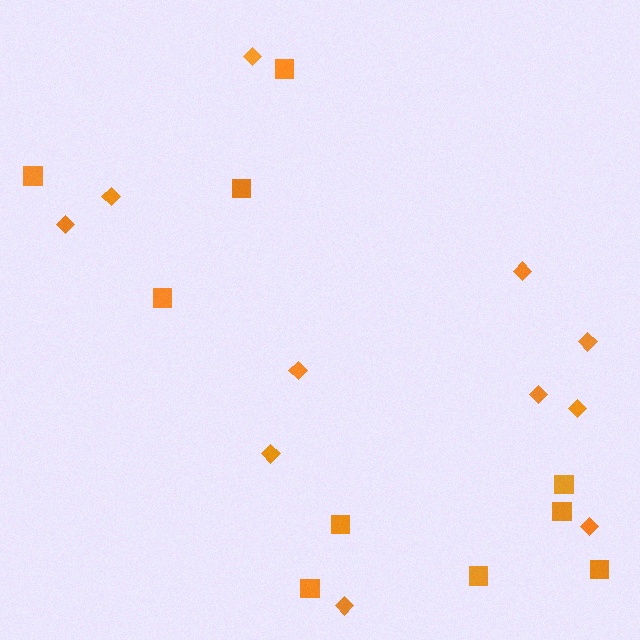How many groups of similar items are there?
There are 2 groups: one group of squares (10) and one group of diamonds (11).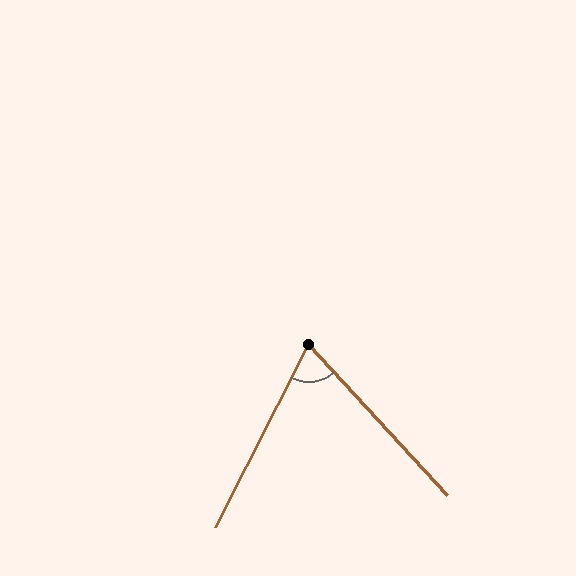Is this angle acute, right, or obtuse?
It is acute.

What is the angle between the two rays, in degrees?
Approximately 69 degrees.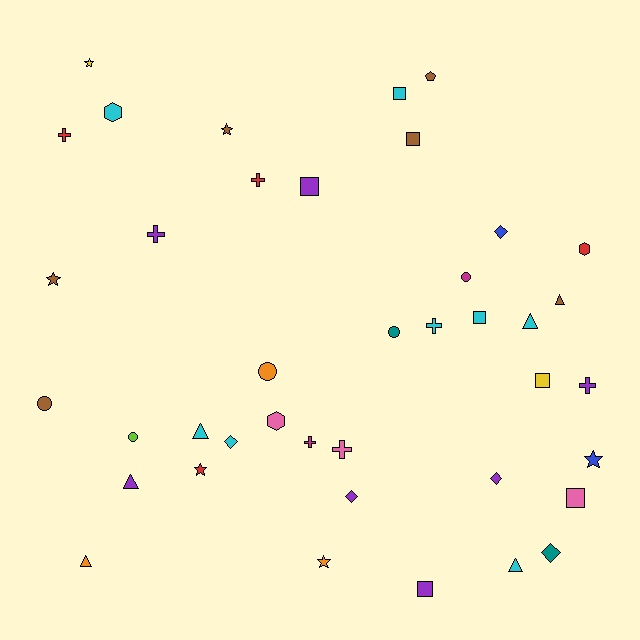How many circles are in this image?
There are 5 circles.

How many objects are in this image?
There are 40 objects.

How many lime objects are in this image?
There is 1 lime object.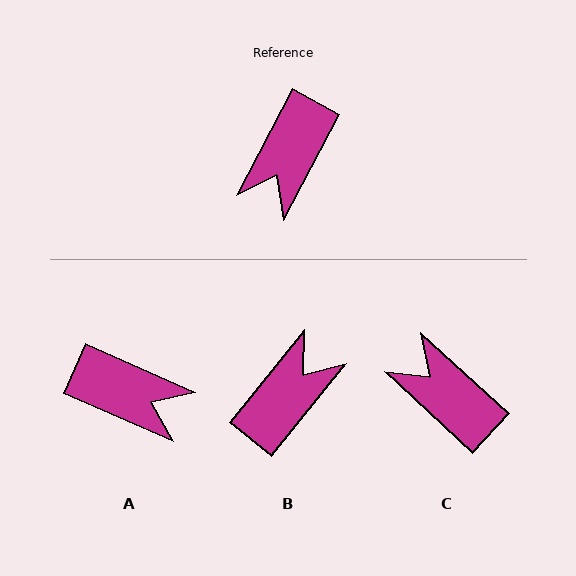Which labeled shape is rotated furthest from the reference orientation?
B, about 169 degrees away.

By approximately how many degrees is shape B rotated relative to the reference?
Approximately 169 degrees counter-clockwise.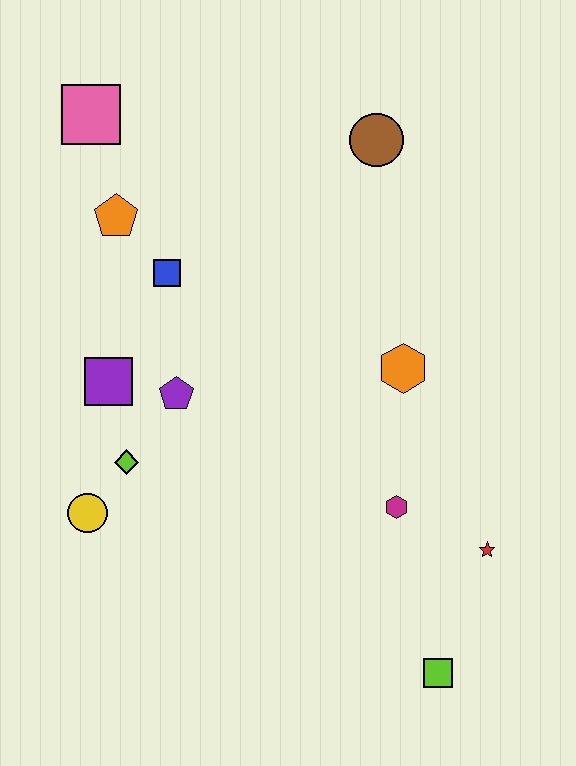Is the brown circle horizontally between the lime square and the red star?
No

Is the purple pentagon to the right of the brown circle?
No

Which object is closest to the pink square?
The orange pentagon is closest to the pink square.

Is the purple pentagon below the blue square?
Yes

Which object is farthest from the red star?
The pink square is farthest from the red star.